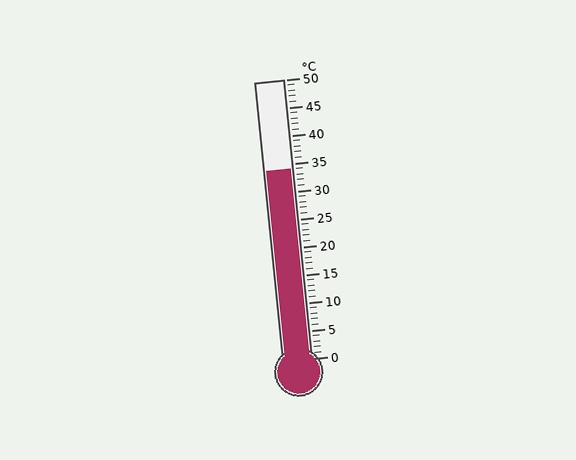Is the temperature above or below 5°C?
The temperature is above 5°C.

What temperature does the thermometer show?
The thermometer shows approximately 34°C.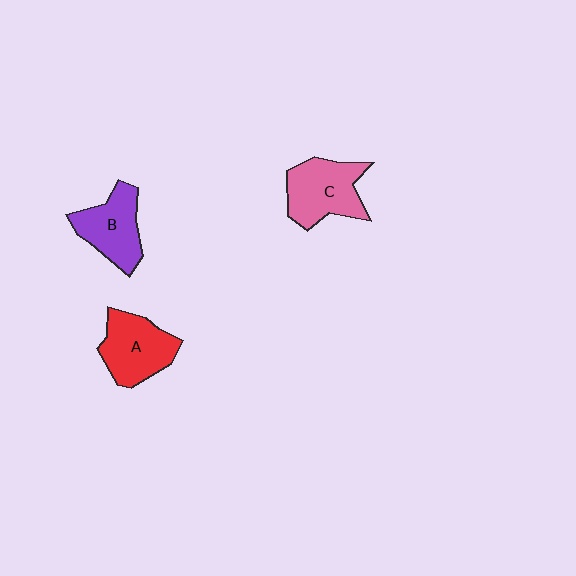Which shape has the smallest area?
Shape B (purple).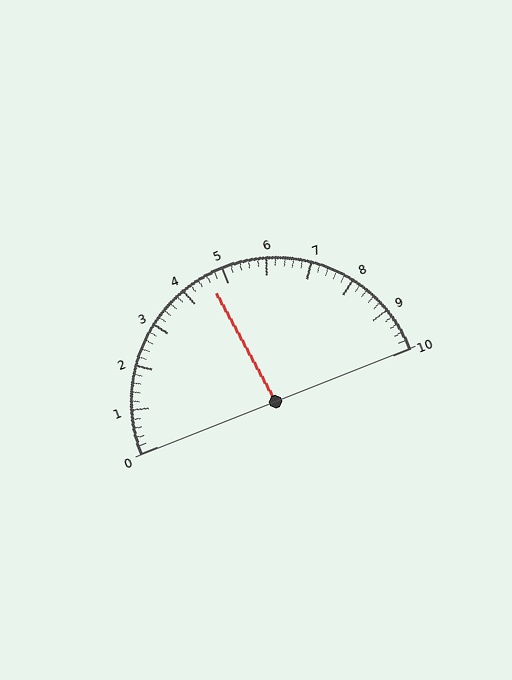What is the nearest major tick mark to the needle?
The nearest major tick mark is 5.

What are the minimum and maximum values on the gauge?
The gauge ranges from 0 to 10.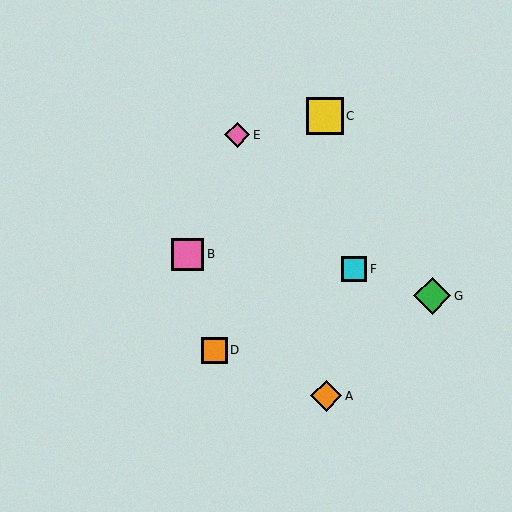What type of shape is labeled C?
Shape C is a yellow square.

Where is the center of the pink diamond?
The center of the pink diamond is at (237, 135).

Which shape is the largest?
The green diamond (labeled G) is the largest.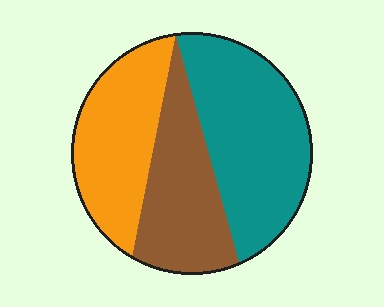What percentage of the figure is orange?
Orange covers 30% of the figure.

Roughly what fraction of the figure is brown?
Brown covers around 30% of the figure.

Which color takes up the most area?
Teal, at roughly 40%.